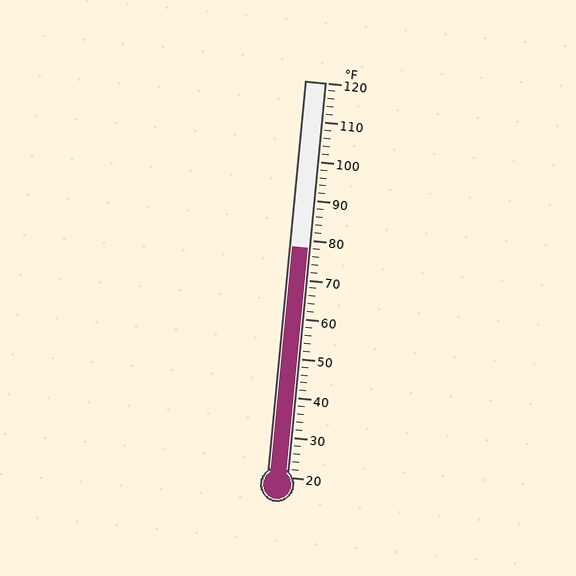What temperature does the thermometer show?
The thermometer shows approximately 78°F.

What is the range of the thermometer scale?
The thermometer scale ranges from 20°F to 120°F.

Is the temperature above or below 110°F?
The temperature is below 110°F.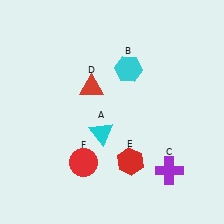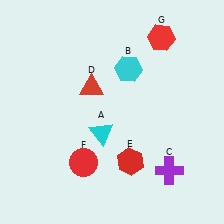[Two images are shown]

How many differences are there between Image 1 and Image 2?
There is 1 difference between the two images.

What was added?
A red hexagon (G) was added in Image 2.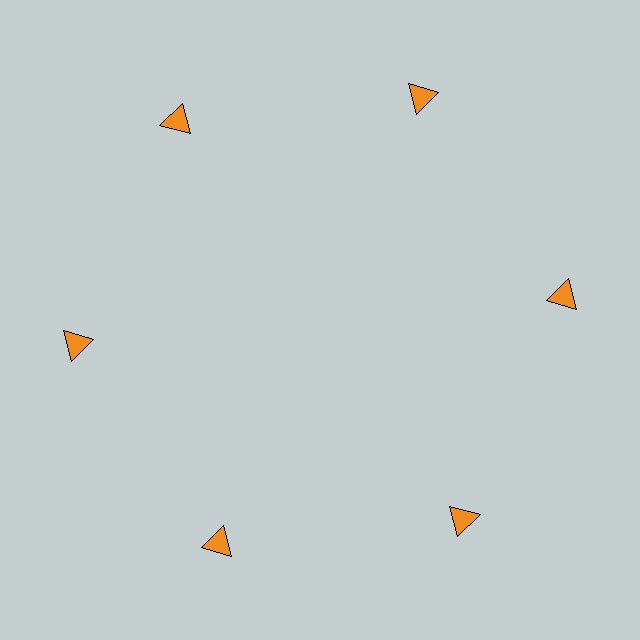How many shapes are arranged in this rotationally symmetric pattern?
There are 6 shapes, arranged in 6 groups of 1.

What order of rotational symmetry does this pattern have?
This pattern has 6-fold rotational symmetry.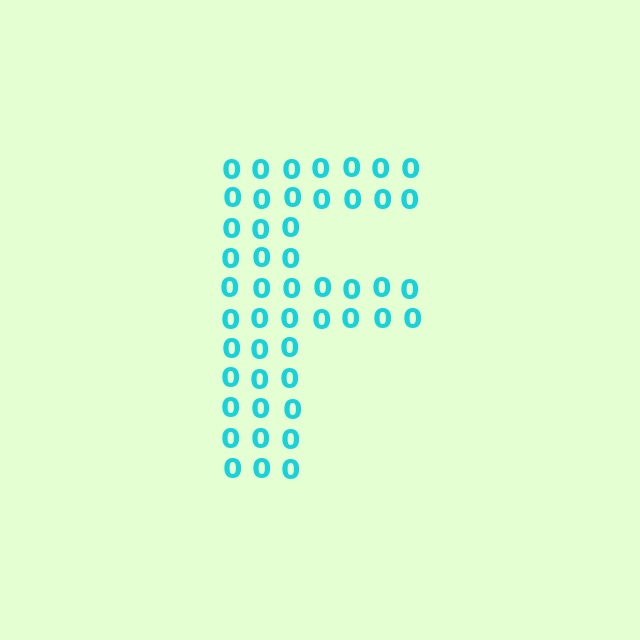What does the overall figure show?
The overall figure shows the letter F.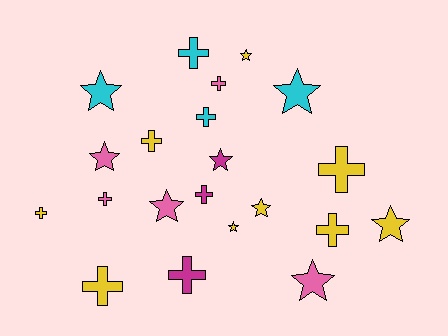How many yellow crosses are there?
There are 5 yellow crosses.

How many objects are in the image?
There are 21 objects.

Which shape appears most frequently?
Cross, with 11 objects.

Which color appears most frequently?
Yellow, with 9 objects.